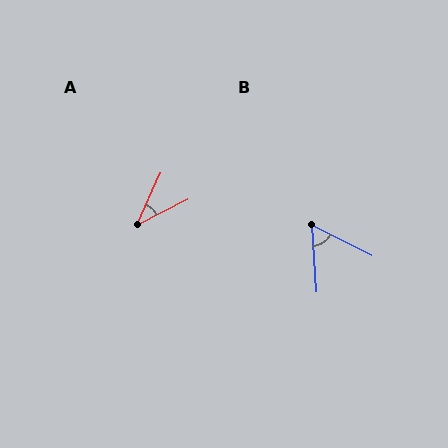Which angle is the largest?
B, at approximately 60 degrees.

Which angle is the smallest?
A, at approximately 39 degrees.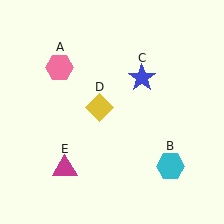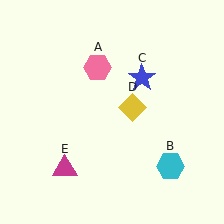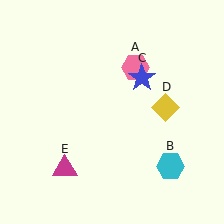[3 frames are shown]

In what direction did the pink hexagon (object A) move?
The pink hexagon (object A) moved right.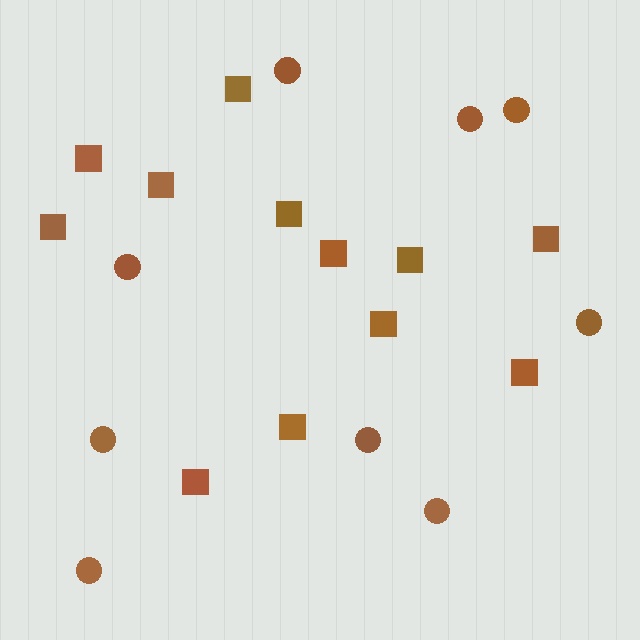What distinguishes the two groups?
There are 2 groups: one group of circles (9) and one group of squares (12).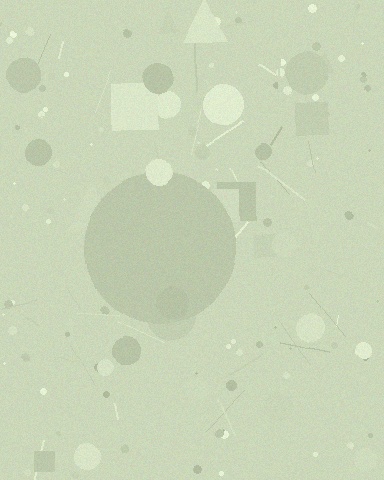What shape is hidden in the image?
A circle is hidden in the image.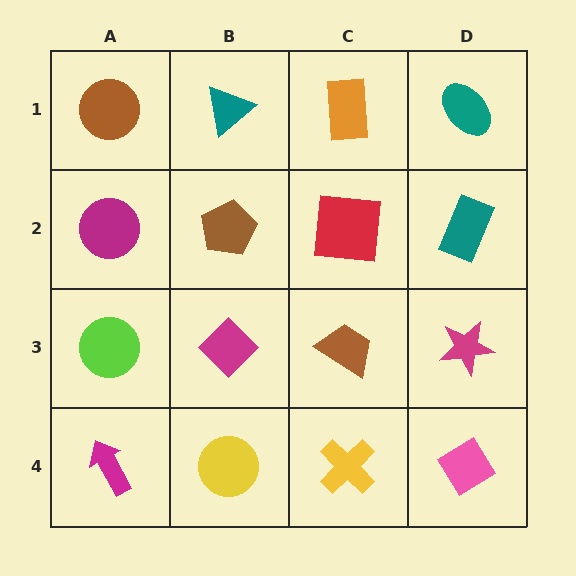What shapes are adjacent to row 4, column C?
A brown trapezoid (row 3, column C), a yellow circle (row 4, column B), a pink diamond (row 4, column D).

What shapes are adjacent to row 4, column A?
A lime circle (row 3, column A), a yellow circle (row 4, column B).